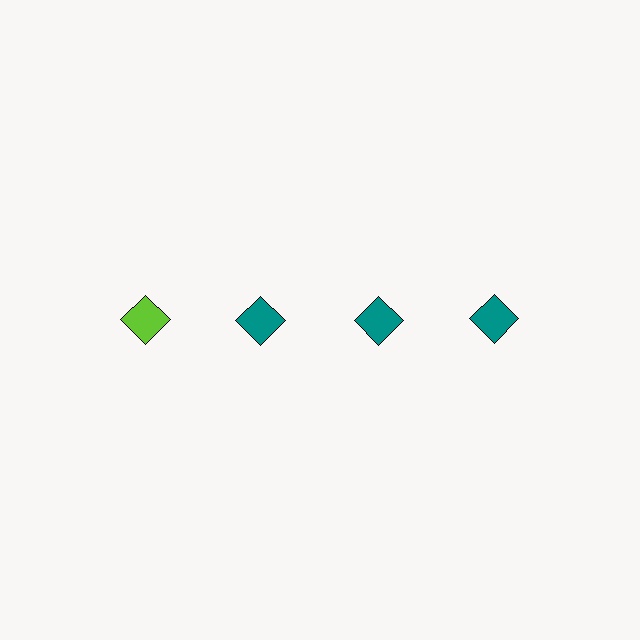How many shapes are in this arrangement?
There are 4 shapes arranged in a grid pattern.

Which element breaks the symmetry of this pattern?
The lime diamond in the top row, leftmost column breaks the symmetry. All other shapes are teal diamonds.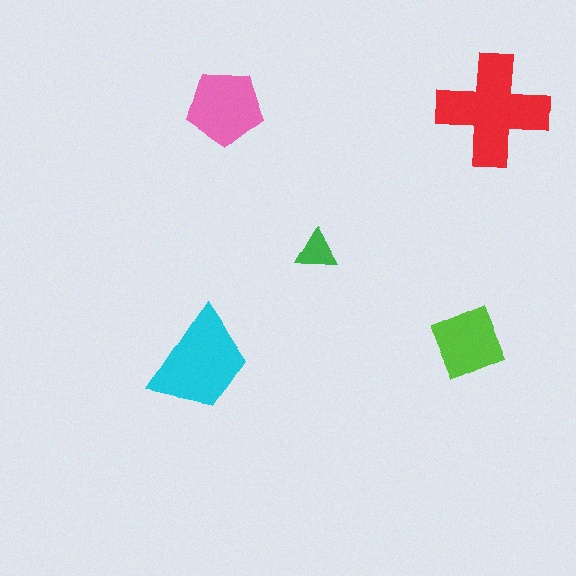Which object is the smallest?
The green triangle.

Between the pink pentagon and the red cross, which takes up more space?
The red cross.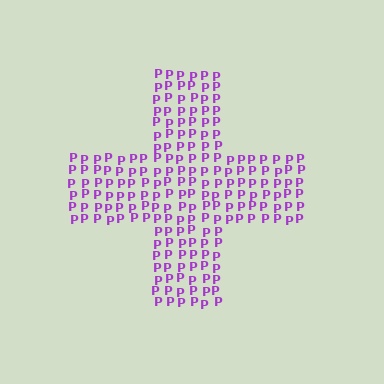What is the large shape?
The large shape is a cross.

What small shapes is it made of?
It is made of small letter P's.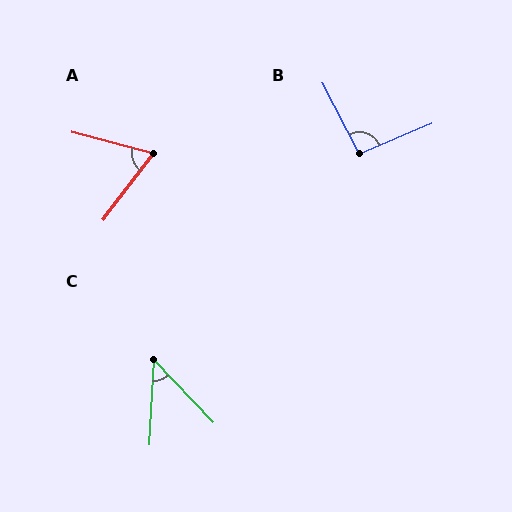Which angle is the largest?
B, at approximately 95 degrees.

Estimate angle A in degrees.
Approximately 68 degrees.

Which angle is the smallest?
C, at approximately 46 degrees.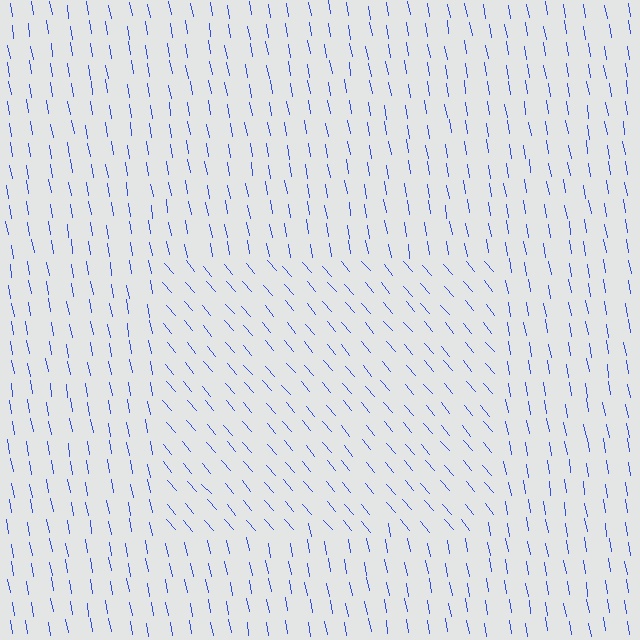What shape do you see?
I see a rectangle.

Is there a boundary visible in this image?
Yes, there is a texture boundary formed by a change in line orientation.